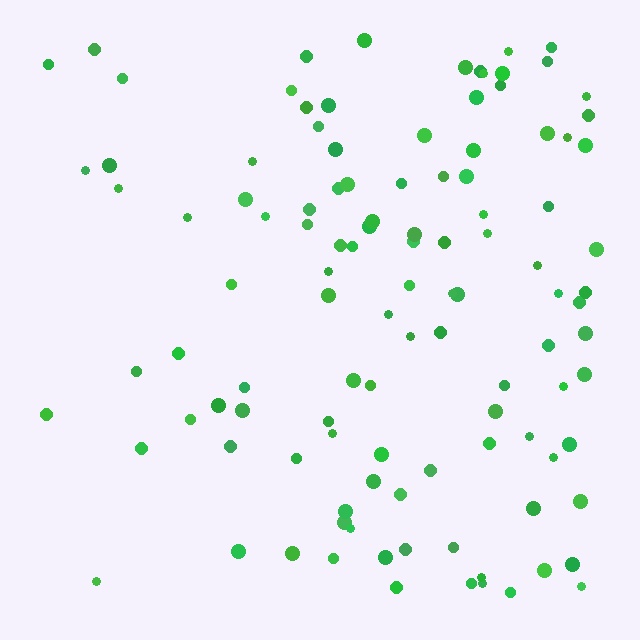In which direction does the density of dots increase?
From left to right, with the right side densest.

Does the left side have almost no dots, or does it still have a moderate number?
Still a moderate number, just noticeably fewer than the right.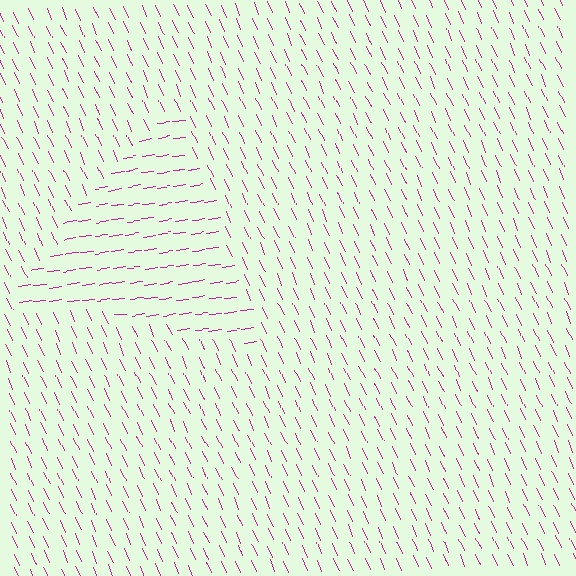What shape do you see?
I see a triangle.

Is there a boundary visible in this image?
Yes, there is a texture boundary formed by a change in line orientation.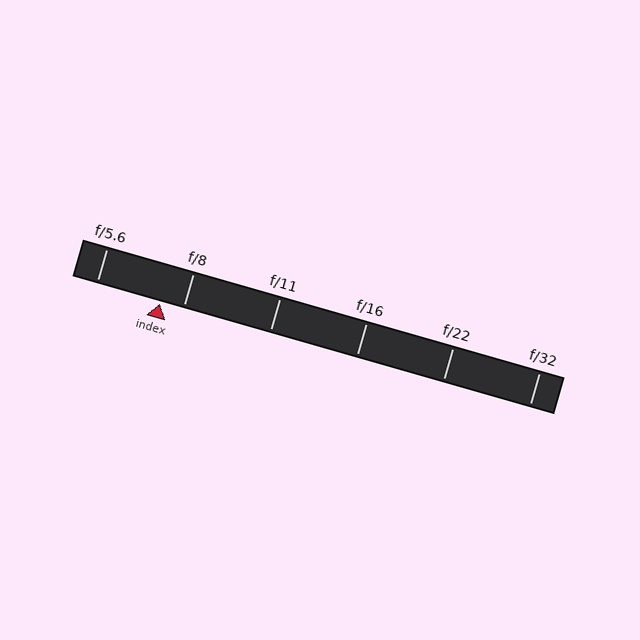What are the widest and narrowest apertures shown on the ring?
The widest aperture shown is f/5.6 and the narrowest is f/32.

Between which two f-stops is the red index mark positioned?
The index mark is between f/5.6 and f/8.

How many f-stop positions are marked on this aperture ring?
There are 6 f-stop positions marked.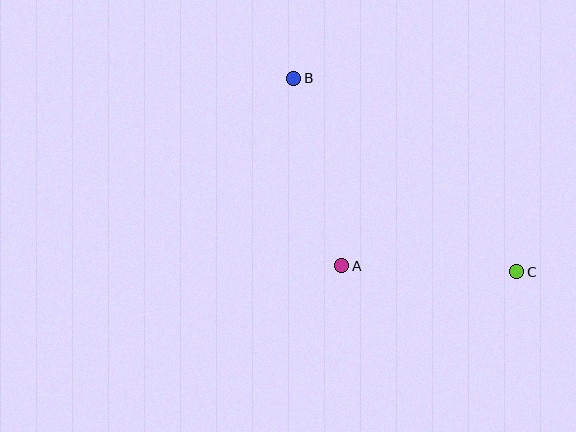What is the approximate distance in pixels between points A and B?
The distance between A and B is approximately 194 pixels.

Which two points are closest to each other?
Points A and C are closest to each other.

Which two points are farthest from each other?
Points B and C are farthest from each other.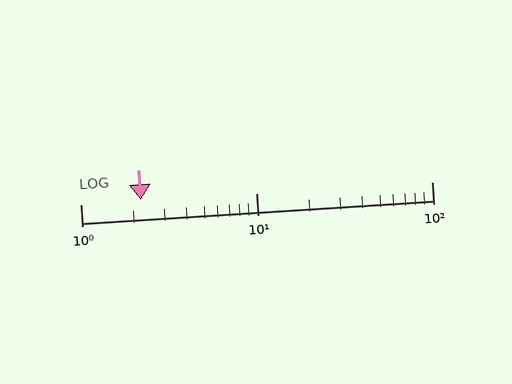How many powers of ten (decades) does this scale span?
The scale spans 2 decades, from 1 to 100.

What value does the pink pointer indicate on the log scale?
The pointer indicates approximately 2.2.